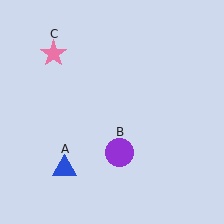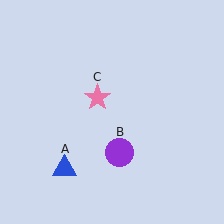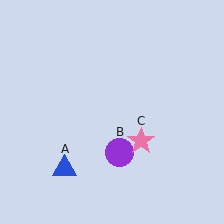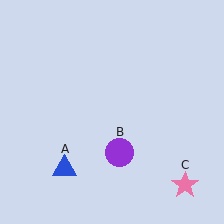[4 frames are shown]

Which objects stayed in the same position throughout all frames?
Blue triangle (object A) and purple circle (object B) remained stationary.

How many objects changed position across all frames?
1 object changed position: pink star (object C).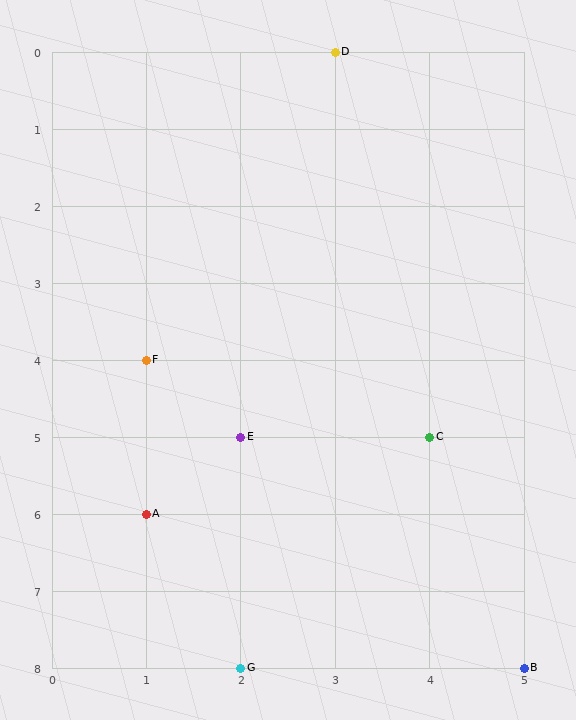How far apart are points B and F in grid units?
Points B and F are 4 columns and 4 rows apart (about 5.7 grid units diagonally).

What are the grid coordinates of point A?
Point A is at grid coordinates (1, 6).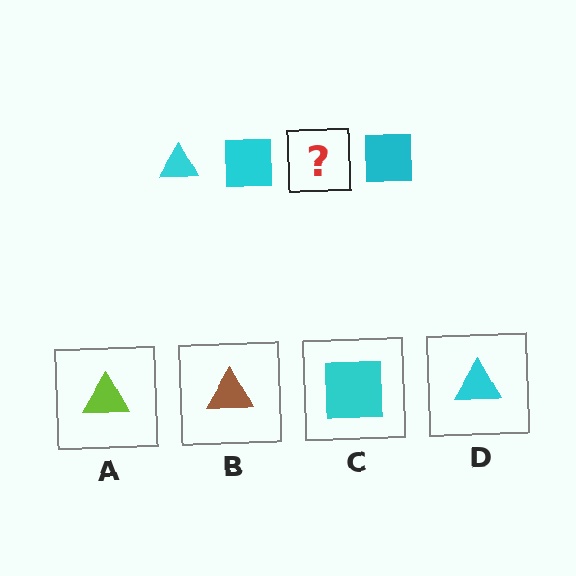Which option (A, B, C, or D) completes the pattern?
D.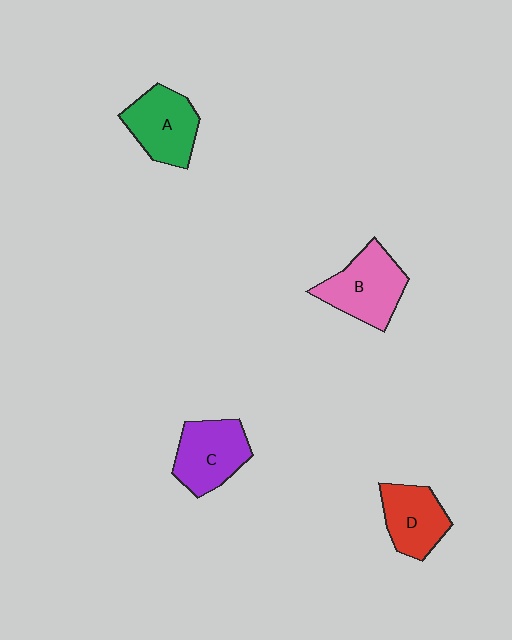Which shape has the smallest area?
Shape D (red).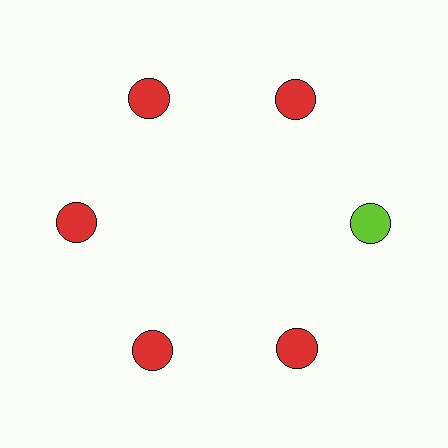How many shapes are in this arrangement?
There are 6 shapes arranged in a ring pattern.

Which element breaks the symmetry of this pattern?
The lime circle at roughly the 3 o'clock position breaks the symmetry. All other shapes are red circles.